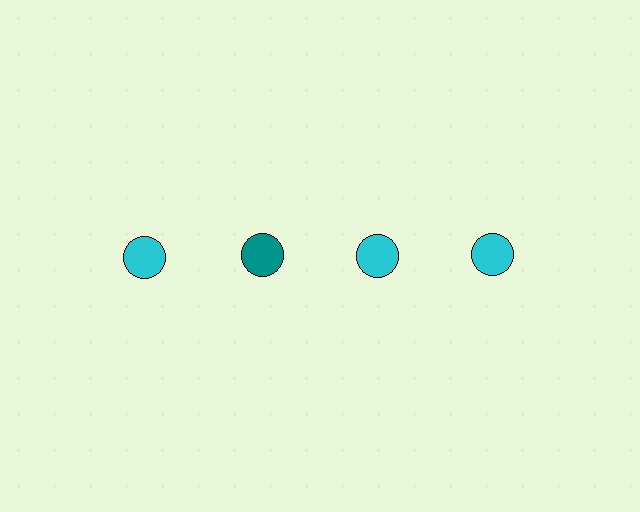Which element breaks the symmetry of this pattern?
The teal circle in the top row, second from left column breaks the symmetry. All other shapes are cyan circles.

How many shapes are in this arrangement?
There are 4 shapes arranged in a grid pattern.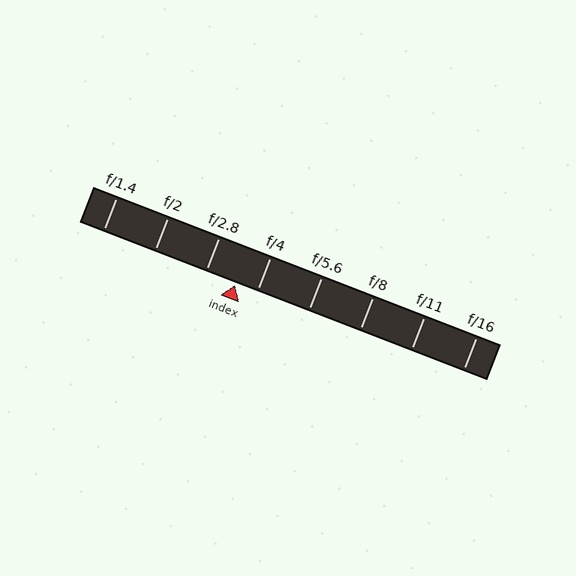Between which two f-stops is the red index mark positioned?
The index mark is between f/2.8 and f/4.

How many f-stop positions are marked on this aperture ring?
There are 8 f-stop positions marked.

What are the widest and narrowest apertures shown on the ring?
The widest aperture shown is f/1.4 and the narrowest is f/16.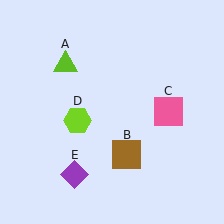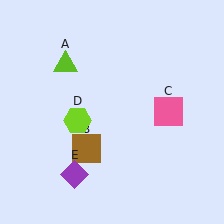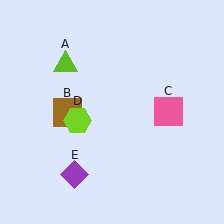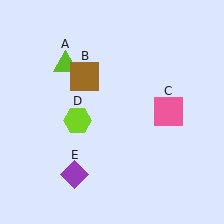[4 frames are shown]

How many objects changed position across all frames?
1 object changed position: brown square (object B).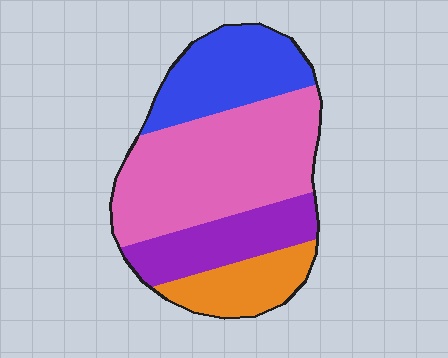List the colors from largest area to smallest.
From largest to smallest: pink, blue, purple, orange.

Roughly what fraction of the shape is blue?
Blue takes up between a sixth and a third of the shape.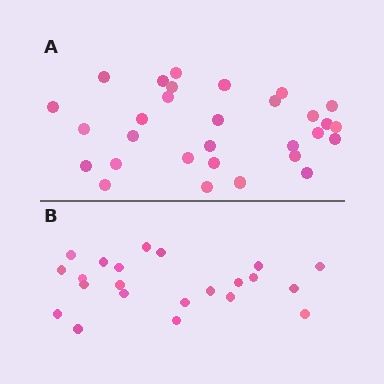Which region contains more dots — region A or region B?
Region A (the top region) has more dots.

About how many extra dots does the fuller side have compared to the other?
Region A has roughly 8 or so more dots than region B.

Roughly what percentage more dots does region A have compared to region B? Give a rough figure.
About 35% more.